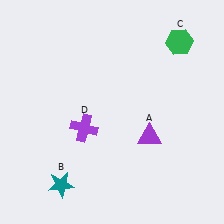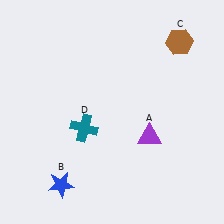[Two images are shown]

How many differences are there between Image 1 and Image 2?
There are 3 differences between the two images.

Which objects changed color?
B changed from teal to blue. C changed from green to brown. D changed from purple to teal.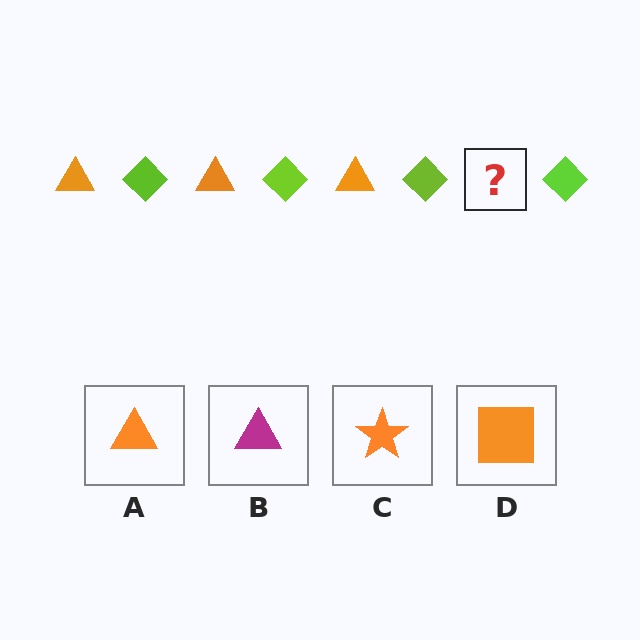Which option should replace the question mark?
Option A.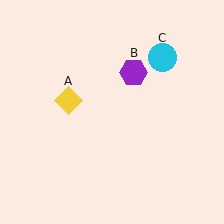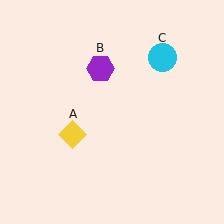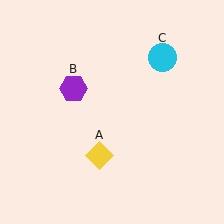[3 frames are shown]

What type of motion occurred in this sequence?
The yellow diamond (object A), purple hexagon (object B) rotated counterclockwise around the center of the scene.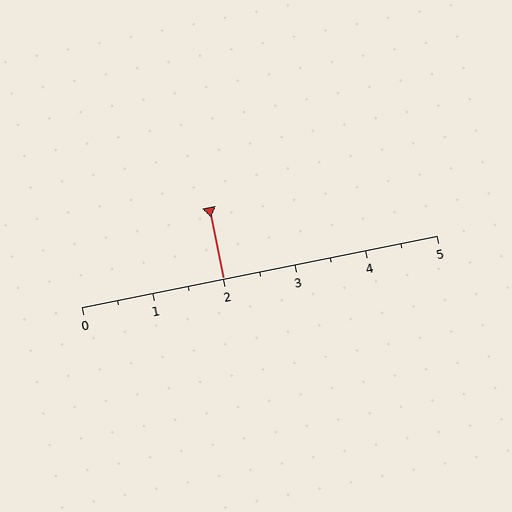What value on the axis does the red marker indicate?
The marker indicates approximately 2.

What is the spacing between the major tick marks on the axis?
The major ticks are spaced 1 apart.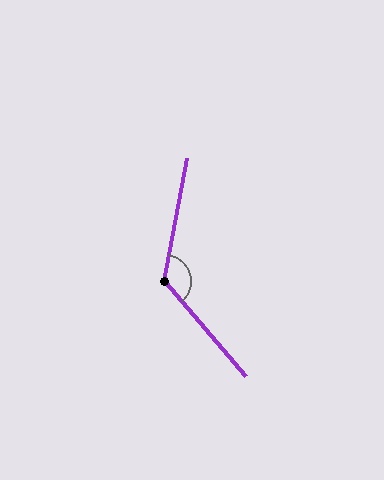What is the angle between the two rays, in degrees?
Approximately 129 degrees.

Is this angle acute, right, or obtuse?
It is obtuse.